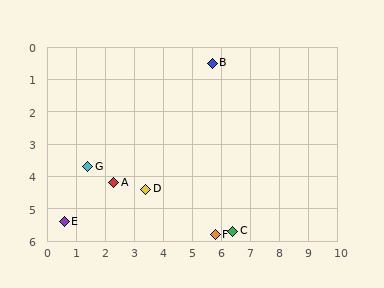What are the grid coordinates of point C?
Point C is at approximately (6.4, 5.7).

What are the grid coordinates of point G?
Point G is at approximately (1.4, 3.7).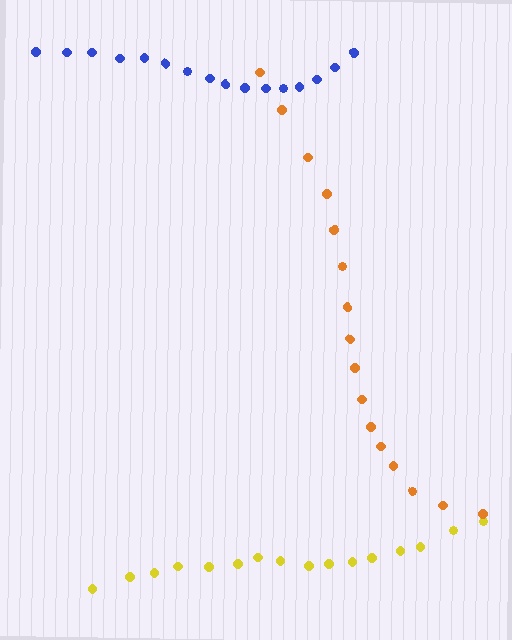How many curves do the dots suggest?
There are 3 distinct paths.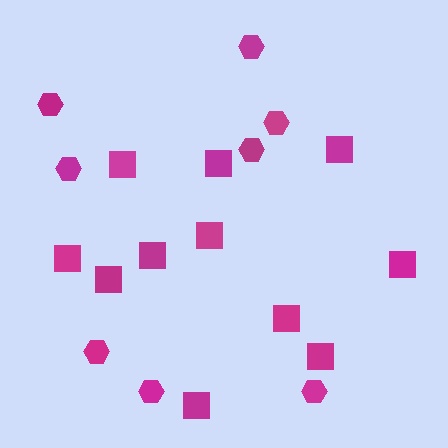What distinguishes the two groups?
There are 2 groups: one group of squares (11) and one group of hexagons (8).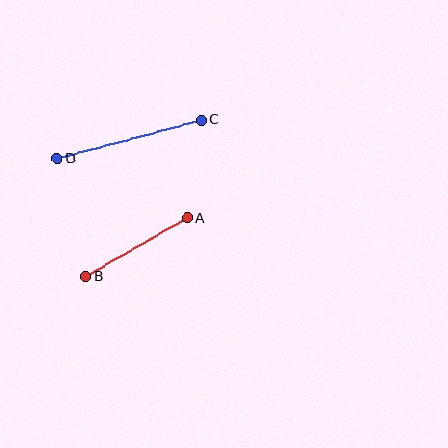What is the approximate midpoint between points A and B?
The midpoint is at approximately (136, 247) pixels.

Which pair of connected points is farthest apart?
Points C and D are farthest apart.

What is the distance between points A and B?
The distance is approximately 117 pixels.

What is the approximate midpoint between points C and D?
The midpoint is at approximately (129, 139) pixels.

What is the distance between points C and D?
The distance is approximately 149 pixels.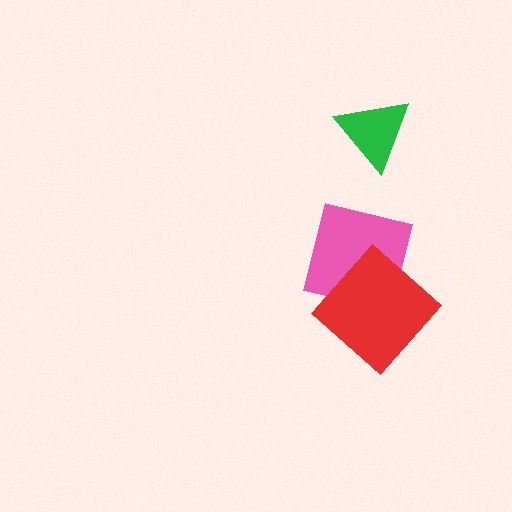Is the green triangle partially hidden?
No, no other shape covers it.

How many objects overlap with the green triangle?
0 objects overlap with the green triangle.